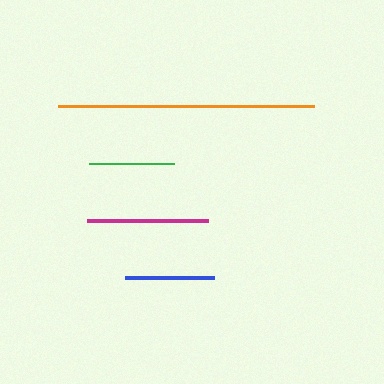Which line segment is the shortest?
The green line is the shortest at approximately 86 pixels.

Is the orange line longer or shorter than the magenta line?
The orange line is longer than the magenta line.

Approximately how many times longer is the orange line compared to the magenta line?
The orange line is approximately 2.1 times the length of the magenta line.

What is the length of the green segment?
The green segment is approximately 86 pixels long.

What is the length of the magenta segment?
The magenta segment is approximately 121 pixels long.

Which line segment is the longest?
The orange line is the longest at approximately 256 pixels.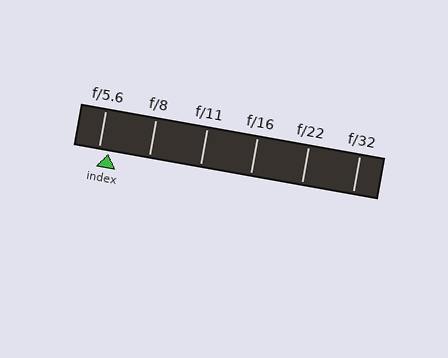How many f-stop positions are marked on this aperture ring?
There are 6 f-stop positions marked.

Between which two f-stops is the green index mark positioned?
The index mark is between f/5.6 and f/8.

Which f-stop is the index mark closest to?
The index mark is closest to f/5.6.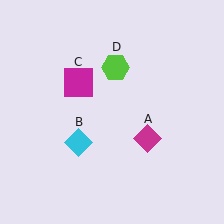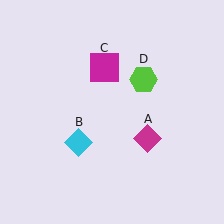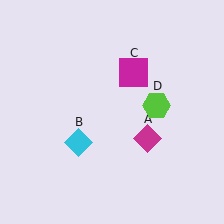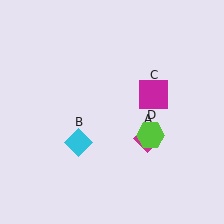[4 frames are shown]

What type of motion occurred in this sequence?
The magenta square (object C), lime hexagon (object D) rotated clockwise around the center of the scene.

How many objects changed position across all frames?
2 objects changed position: magenta square (object C), lime hexagon (object D).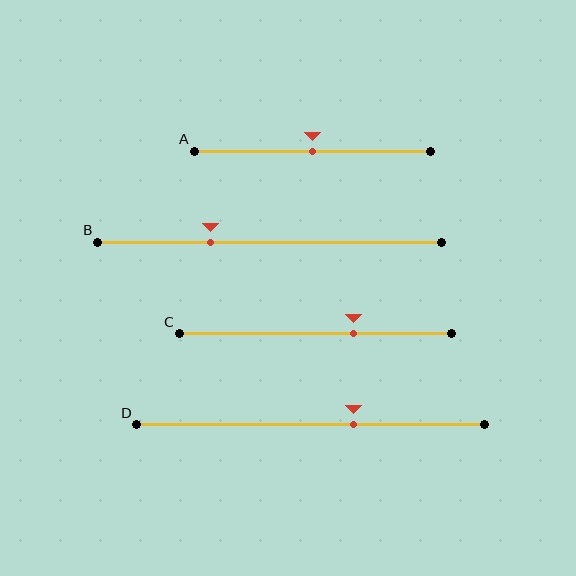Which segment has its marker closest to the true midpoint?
Segment A has its marker closest to the true midpoint.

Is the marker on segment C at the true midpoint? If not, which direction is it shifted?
No, the marker on segment C is shifted to the right by about 14% of the segment length.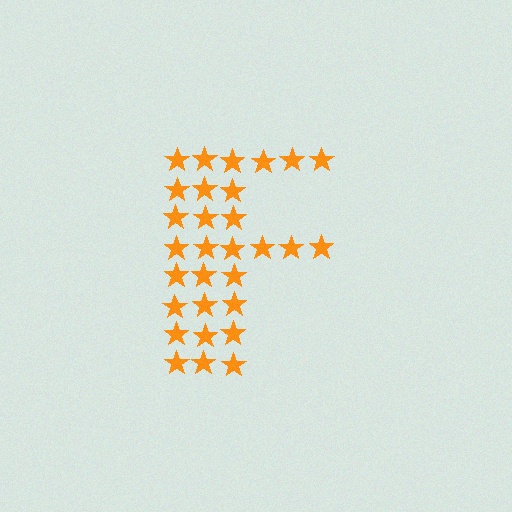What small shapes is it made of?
It is made of small stars.